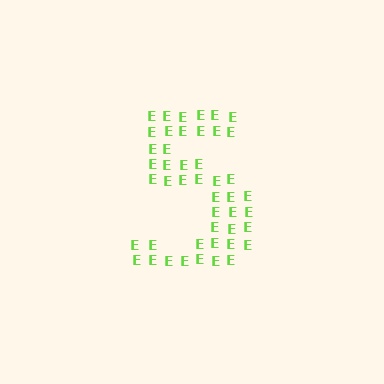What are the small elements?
The small elements are letter E's.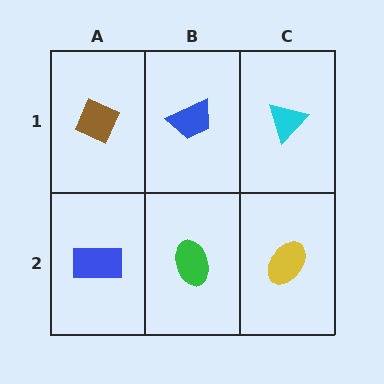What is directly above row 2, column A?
A brown diamond.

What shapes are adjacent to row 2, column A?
A brown diamond (row 1, column A), a green ellipse (row 2, column B).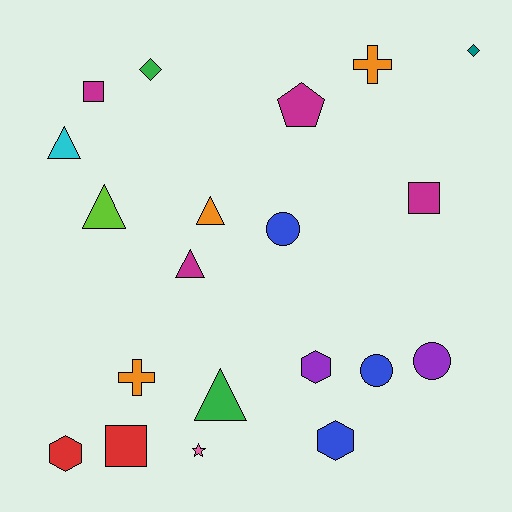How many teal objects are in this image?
There is 1 teal object.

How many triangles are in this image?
There are 5 triangles.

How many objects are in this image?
There are 20 objects.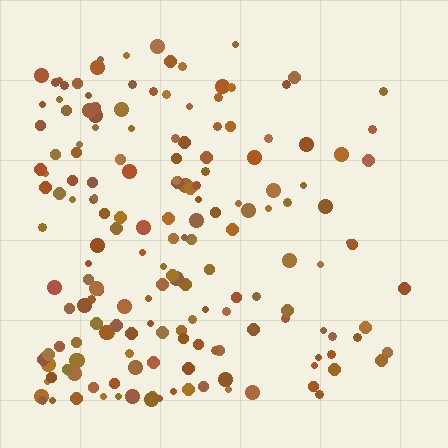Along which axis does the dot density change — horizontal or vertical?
Horizontal.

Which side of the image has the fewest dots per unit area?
The right.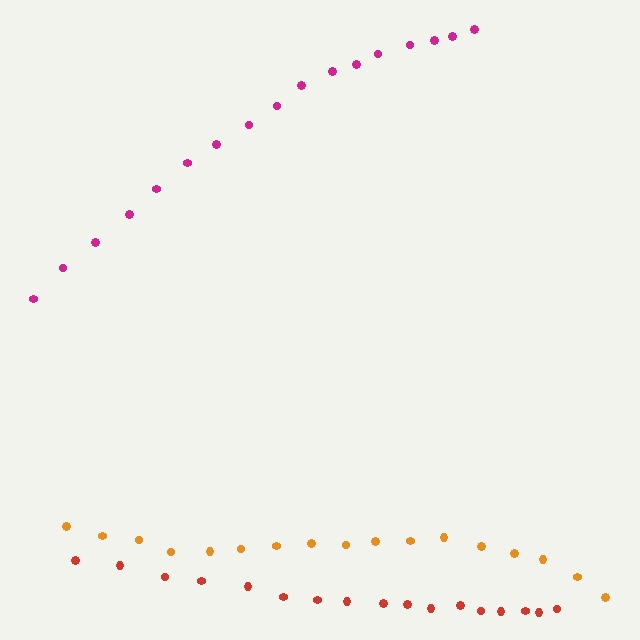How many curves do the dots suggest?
There are 3 distinct paths.